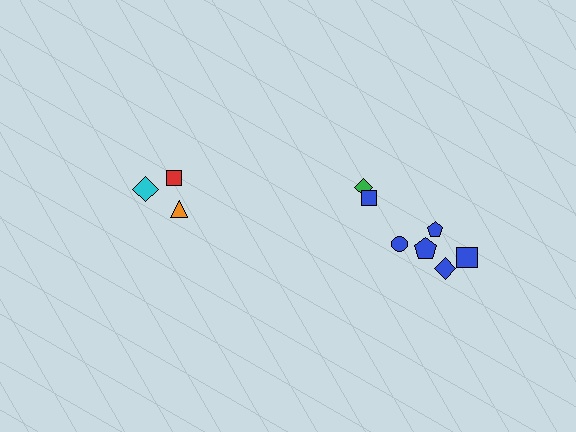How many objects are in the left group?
There are 3 objects.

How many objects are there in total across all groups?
There are 10 objects.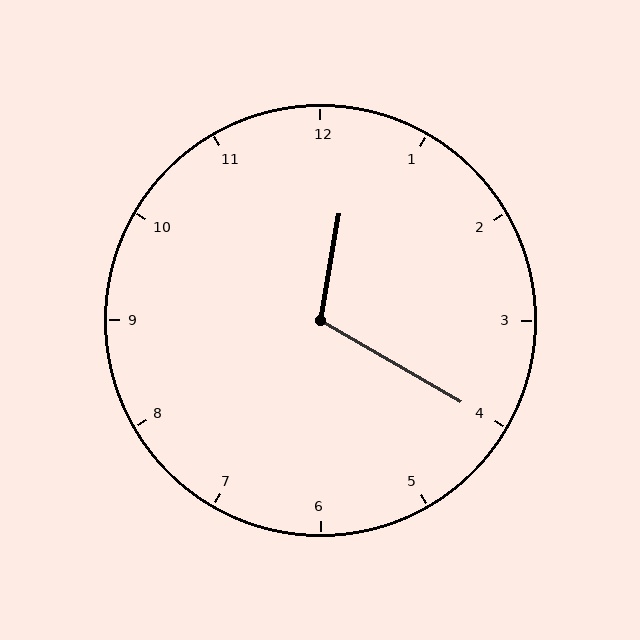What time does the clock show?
12:20.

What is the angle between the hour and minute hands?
Approximately 110 degrees.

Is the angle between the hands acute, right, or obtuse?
It is obtuse.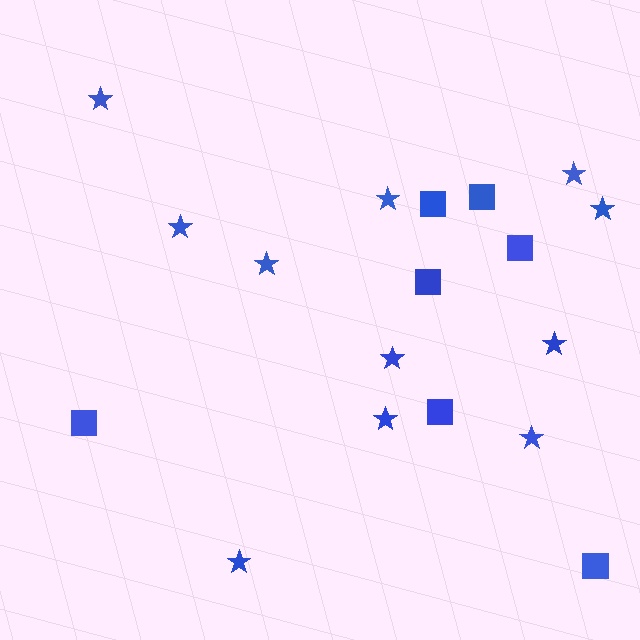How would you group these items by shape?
There are 2 groups: one group of squares (7) and one group of stars (11).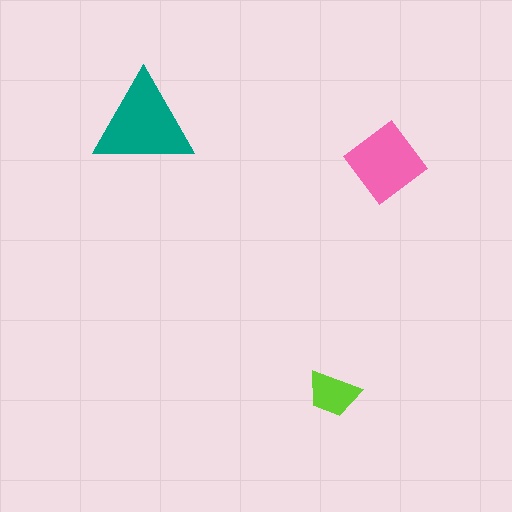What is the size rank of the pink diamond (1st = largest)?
2nd.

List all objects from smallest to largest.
The lime trapezoid, the pink diamond, the teal triangle.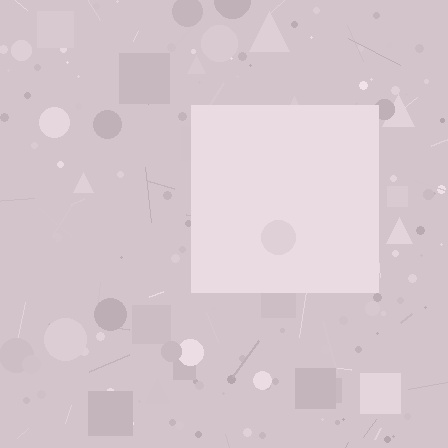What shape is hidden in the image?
A square is hidden in the image.